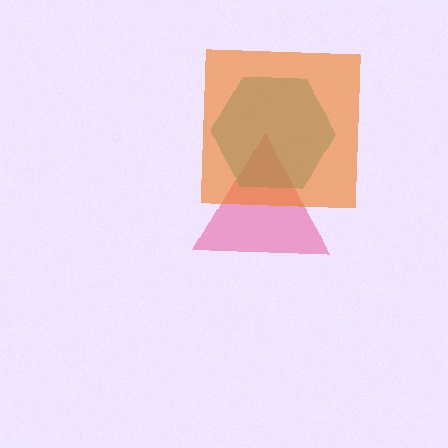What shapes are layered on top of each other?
The layered shapes are: a pink triangle, a teal hexagon, an orange square.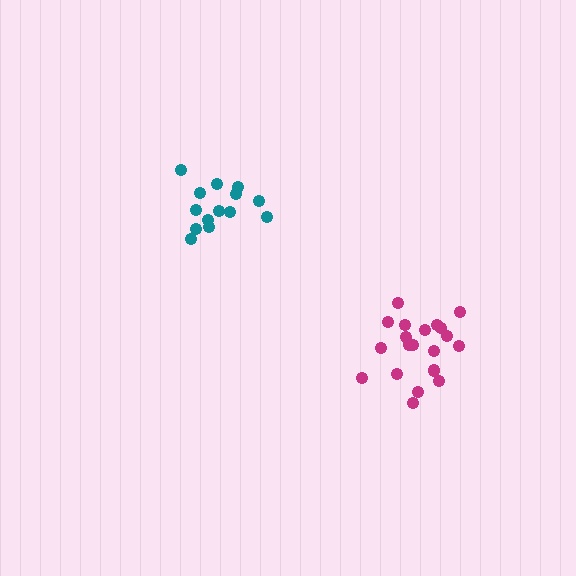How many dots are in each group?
Group 1: 14 dots, Group 2: 20 dots (34 total).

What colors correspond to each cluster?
The clusters are colored: teal, magenta.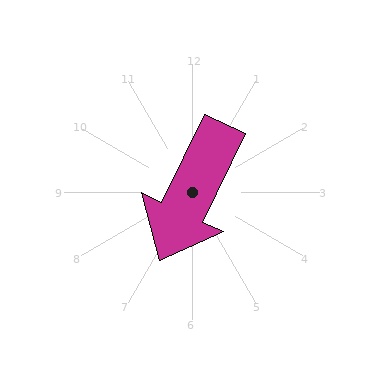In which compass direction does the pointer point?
Southwest.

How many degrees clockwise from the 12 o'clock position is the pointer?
Approximately 206 degrees.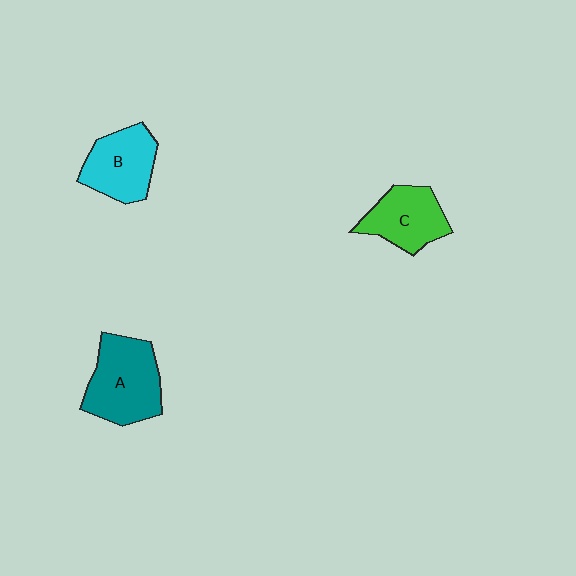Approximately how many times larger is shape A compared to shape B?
Approximately 1.3 times.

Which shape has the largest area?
Shape A (teal).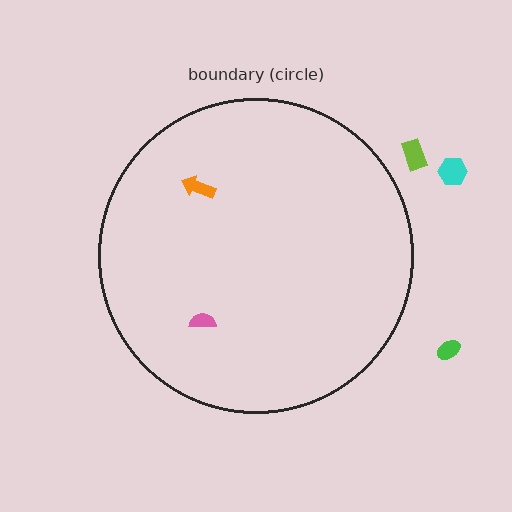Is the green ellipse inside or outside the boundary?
Outside.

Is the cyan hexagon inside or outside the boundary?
Outside.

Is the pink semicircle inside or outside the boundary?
Inside.